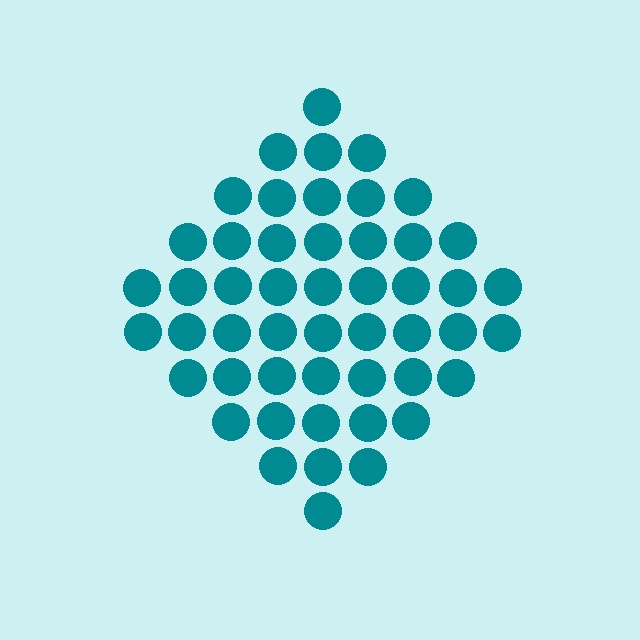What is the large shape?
The large shape is a diamond.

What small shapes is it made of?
It is made of small circles.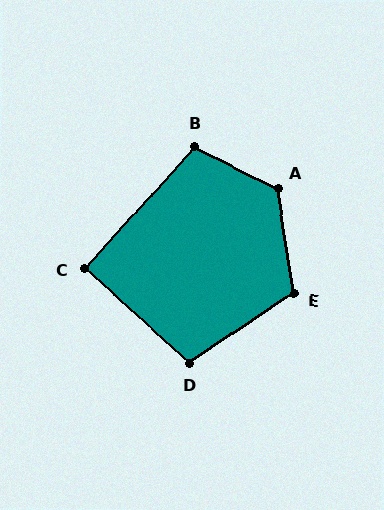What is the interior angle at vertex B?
Approximately 105 degrees (obtuse).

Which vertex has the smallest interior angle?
C, at approximately 90 degrees.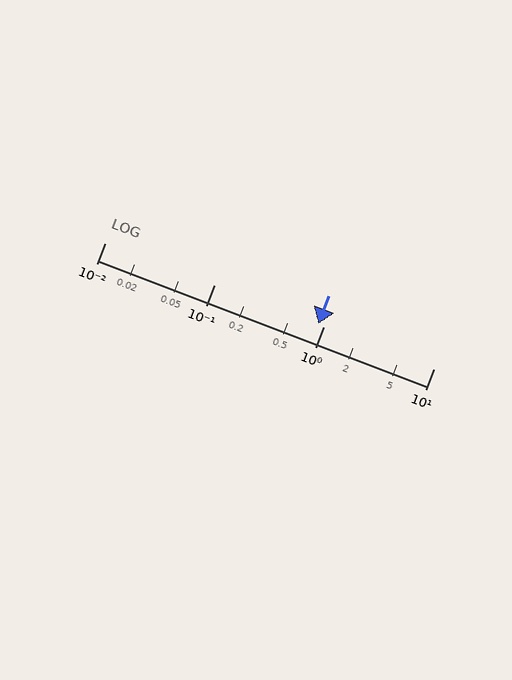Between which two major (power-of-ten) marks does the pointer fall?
The pointer is between 0.1 and 1.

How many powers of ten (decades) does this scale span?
The scale spans 3 decades, from 0.01 to 10.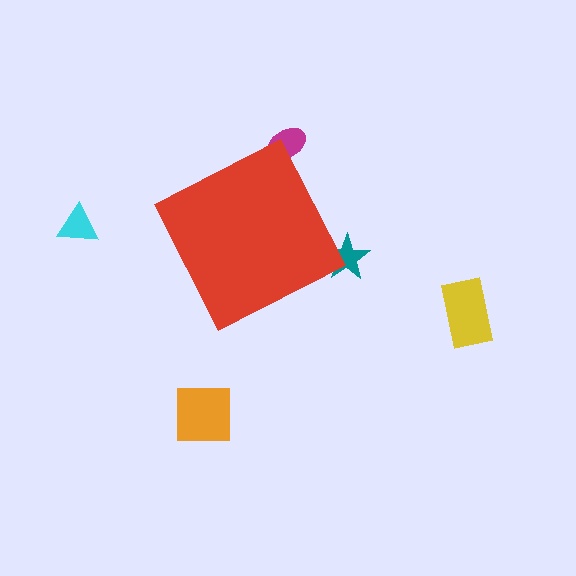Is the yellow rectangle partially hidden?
No, the yellow rectangle is fully visible.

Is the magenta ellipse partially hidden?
Yes, the magenta ellipse is partially hidden behind the red diamond.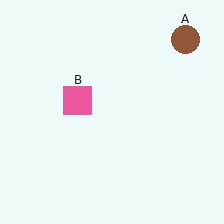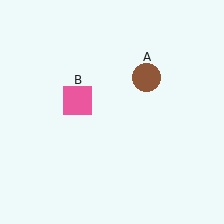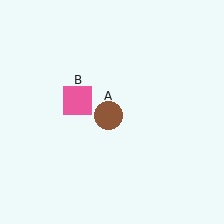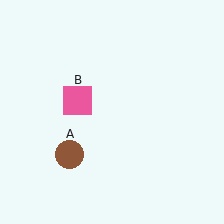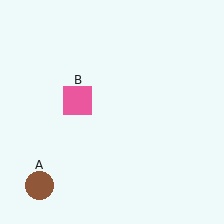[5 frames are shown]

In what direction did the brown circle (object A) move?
The brown circle (object A) moved down and to the left.